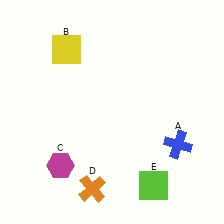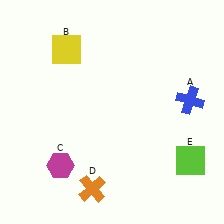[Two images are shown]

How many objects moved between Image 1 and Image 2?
2 objects moved between the two images.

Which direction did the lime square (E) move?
The lime square (E) moved right.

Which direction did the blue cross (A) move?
The blue cross (A) moved up.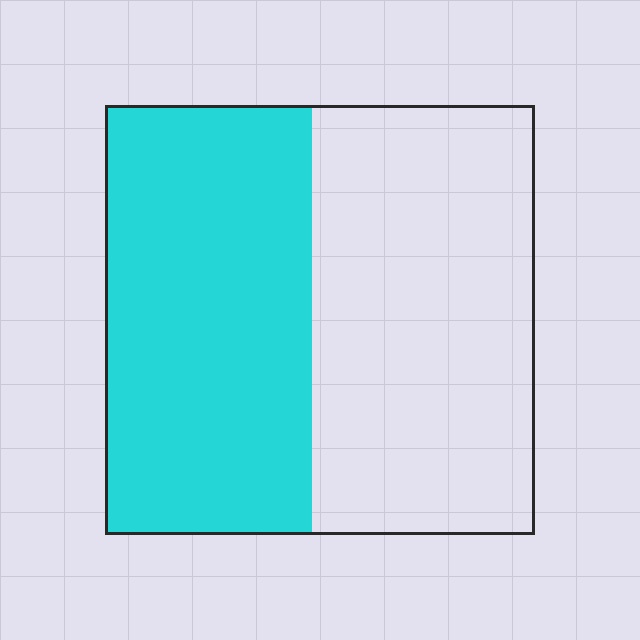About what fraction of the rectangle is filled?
About one half (1/2).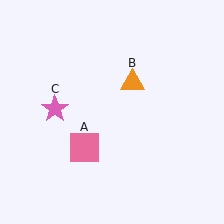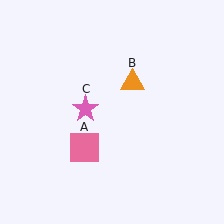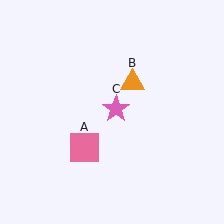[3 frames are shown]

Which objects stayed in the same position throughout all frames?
Pink square (object A) and orange triangle (object B) remained stationary.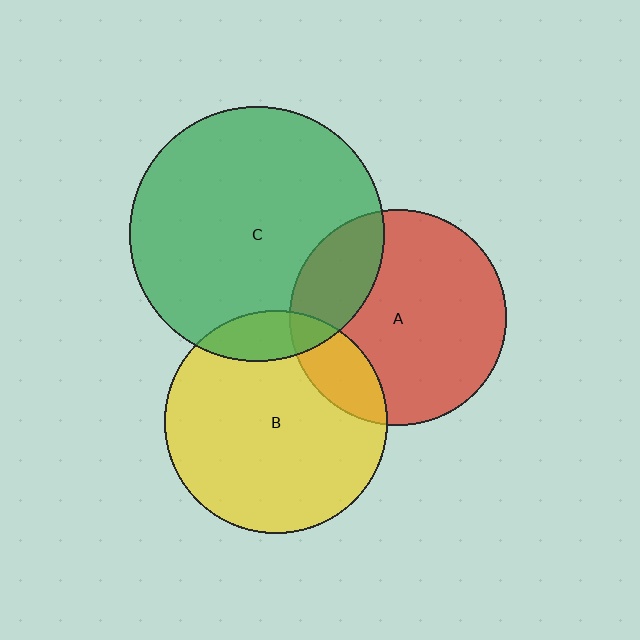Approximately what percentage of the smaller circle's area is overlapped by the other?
Approximately 15%.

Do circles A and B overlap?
Yes.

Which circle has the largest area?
Circle C (green).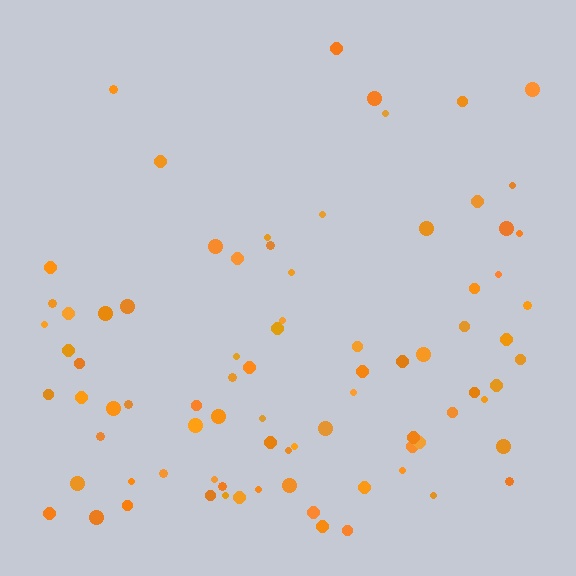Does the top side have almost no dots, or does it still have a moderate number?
Still a moderate number, just noticeably fewer than the bottom.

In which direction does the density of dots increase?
From top to bottom, with the bottom side densest.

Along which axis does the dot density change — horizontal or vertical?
Vertical.